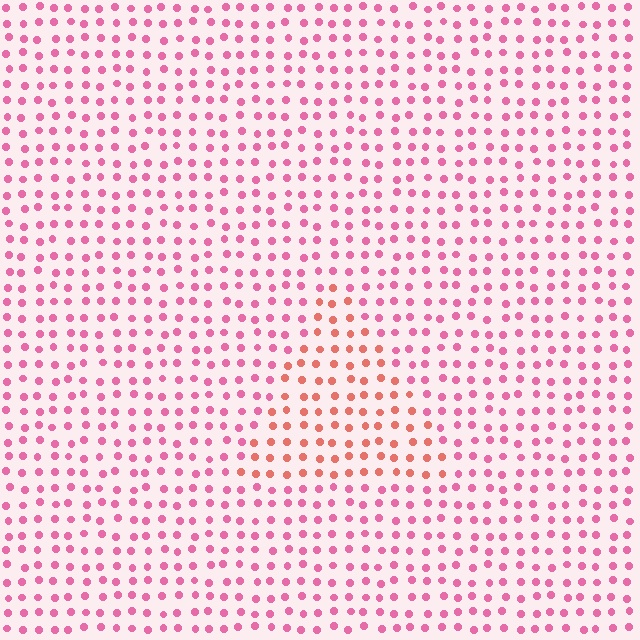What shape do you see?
I see a triangle.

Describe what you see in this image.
The image is filled with small pink elements in a uniform arrangement. A triangle-shaped region is visible where the elements are tinted to a slightly different hue, forming a subtle color boundary.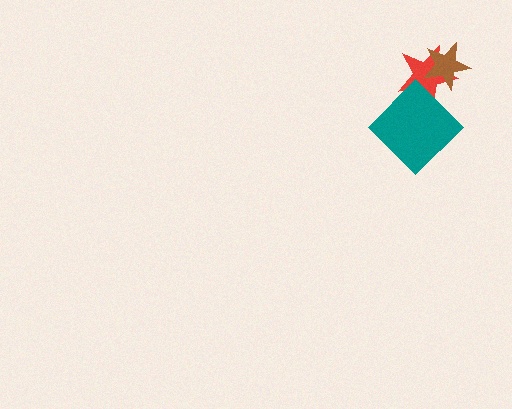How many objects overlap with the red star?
2 objects overlap with the red star.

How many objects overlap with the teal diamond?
1 object overlaps with the teal diamond.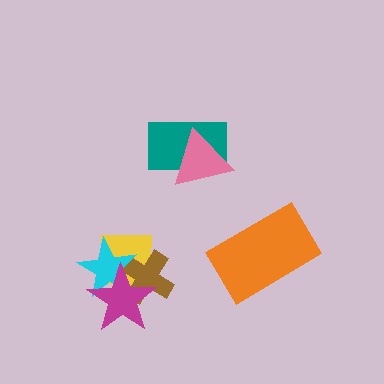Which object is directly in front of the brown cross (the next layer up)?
The cyan star is directly in front of the brown cross.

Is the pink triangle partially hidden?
No, no other shape covers it.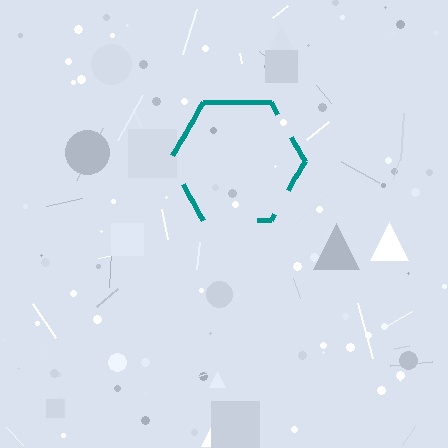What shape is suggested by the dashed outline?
The dashed outline suggests a hexagon.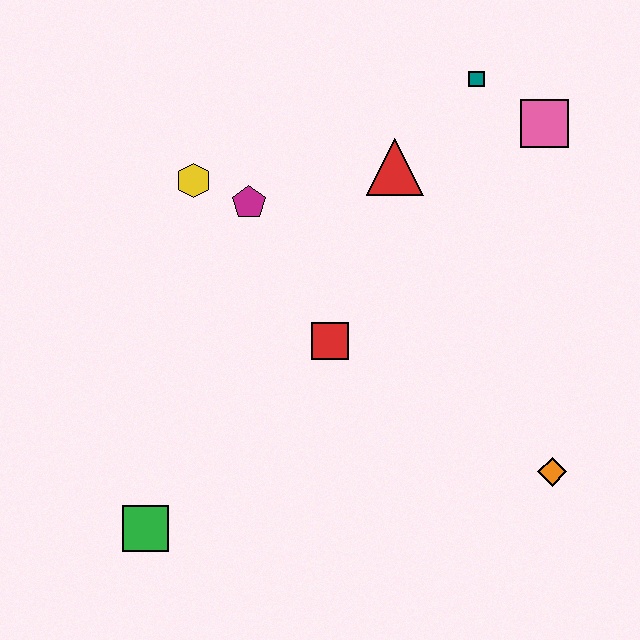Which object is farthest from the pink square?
The green square is farthest from the pink square.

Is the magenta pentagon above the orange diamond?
Yes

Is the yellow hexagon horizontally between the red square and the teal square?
No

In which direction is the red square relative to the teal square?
The red square is below the teal square.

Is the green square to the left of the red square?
Yes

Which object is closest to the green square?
The red square is closest to the green square.